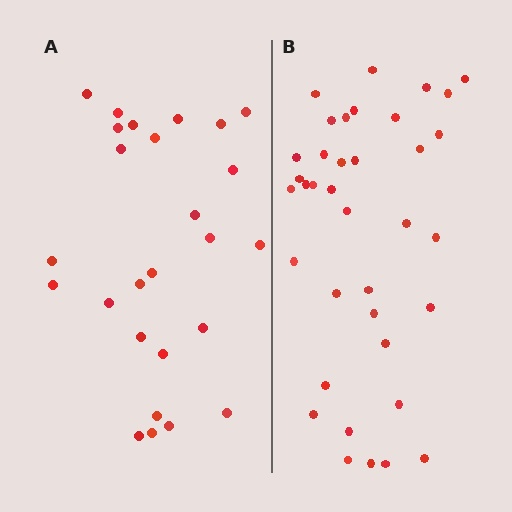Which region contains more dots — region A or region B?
Region B (the right region) has more dots.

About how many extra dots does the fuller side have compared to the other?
Region B has roughly 12 or so more dots than region A.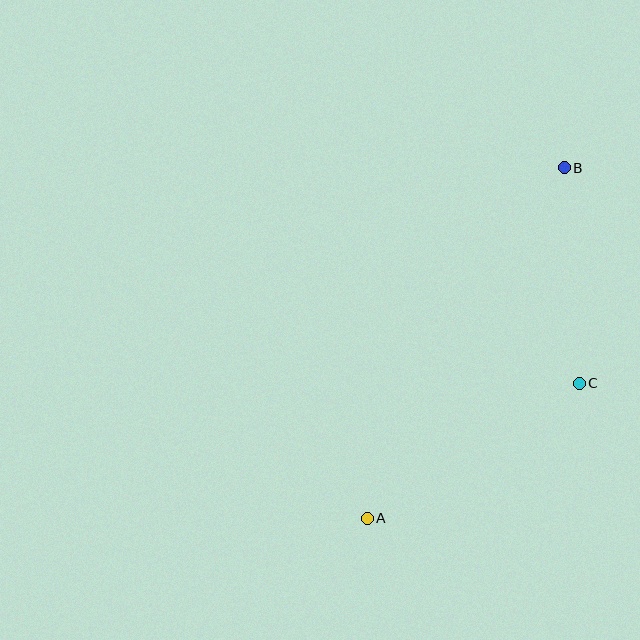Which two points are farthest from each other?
Points A and B are farthest from each other.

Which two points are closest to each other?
Points B and C are closest to each other.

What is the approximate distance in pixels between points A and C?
The distance between A and C is approximately 251 pixels.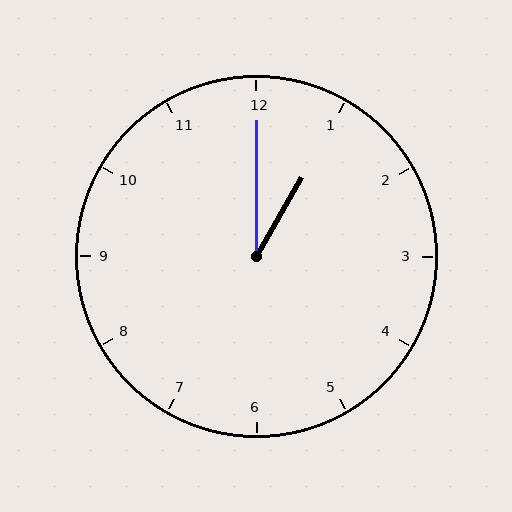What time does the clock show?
1:00.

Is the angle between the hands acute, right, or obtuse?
It is acute.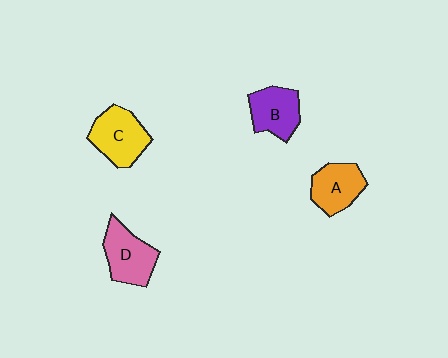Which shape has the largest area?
Shape C (yellow).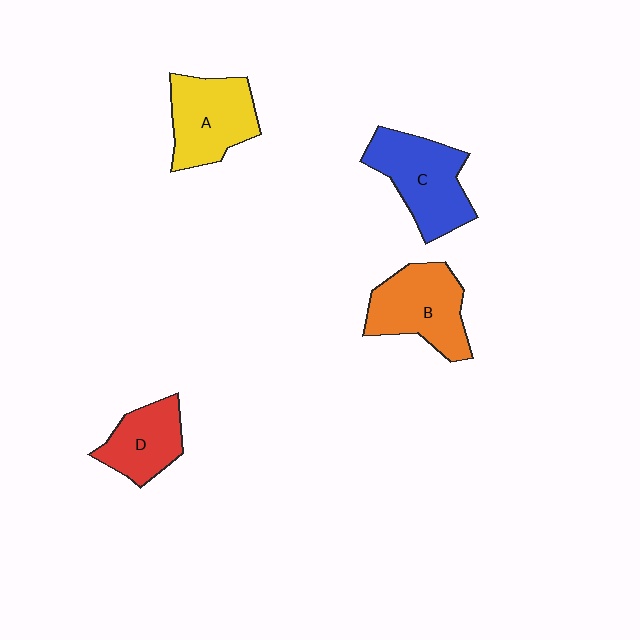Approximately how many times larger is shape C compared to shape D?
Approximately 1.4 times.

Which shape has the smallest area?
Shape D (red).